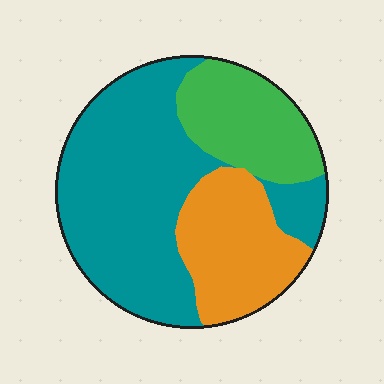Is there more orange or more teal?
Teal.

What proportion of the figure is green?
Green covers 21% of the figure.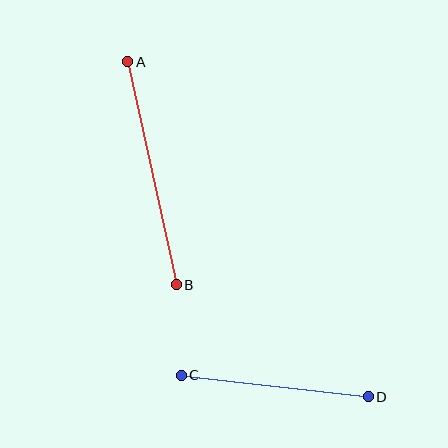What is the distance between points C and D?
The distance is approximately 188 pixels.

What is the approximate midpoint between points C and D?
The midpoint is at approximately (275, 386) pixels.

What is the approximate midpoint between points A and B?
The midpoint is at approximately (152, 173) pixels.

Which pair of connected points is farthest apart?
Points A and B are farthest apart.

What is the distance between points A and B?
The distance is approximately 228 pixels.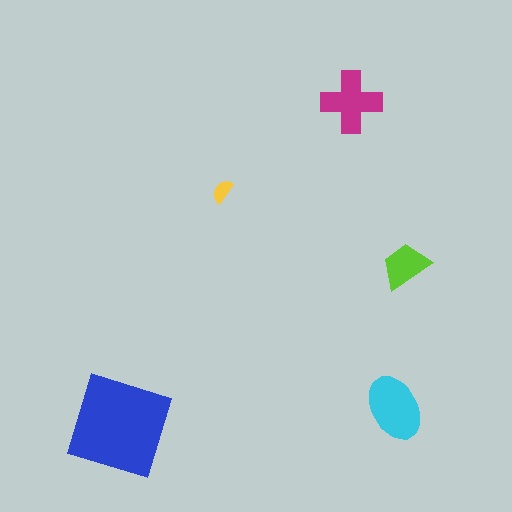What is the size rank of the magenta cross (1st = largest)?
3rd.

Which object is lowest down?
The blue diamond is bottommost.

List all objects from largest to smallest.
The blue diamond, the cyan ellipse, the magenta cross, the lime trapezoid, the yellow semicircle.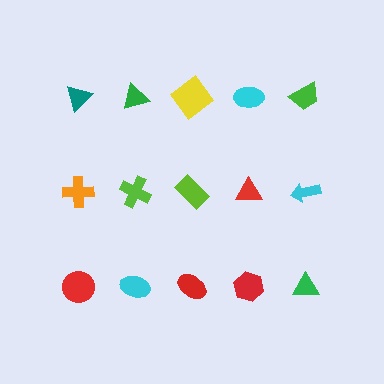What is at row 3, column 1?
A red circle.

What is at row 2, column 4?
A red triangle.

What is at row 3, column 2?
A cyan ellipse.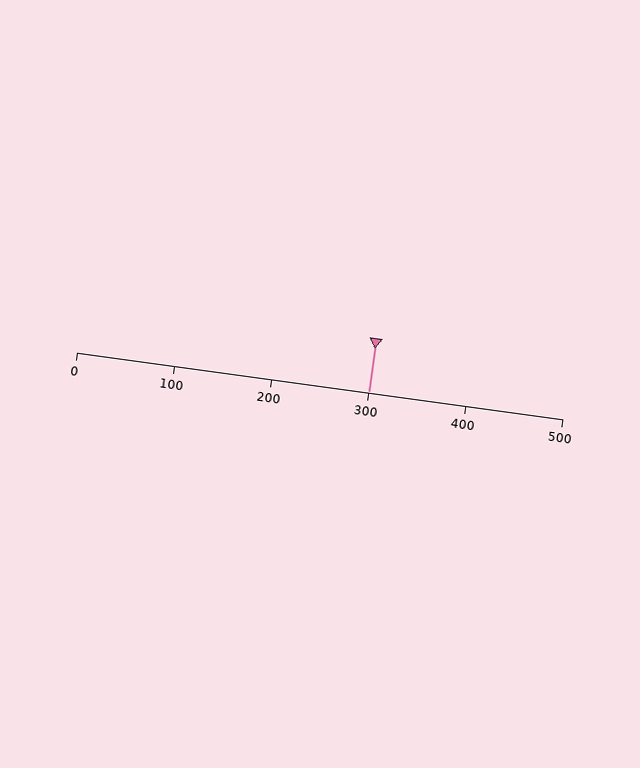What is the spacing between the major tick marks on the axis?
The major ticks are spaced 100 apart.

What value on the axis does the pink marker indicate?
The marker indicates approximately 300.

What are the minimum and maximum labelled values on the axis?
The axis runs from 0 to 500.